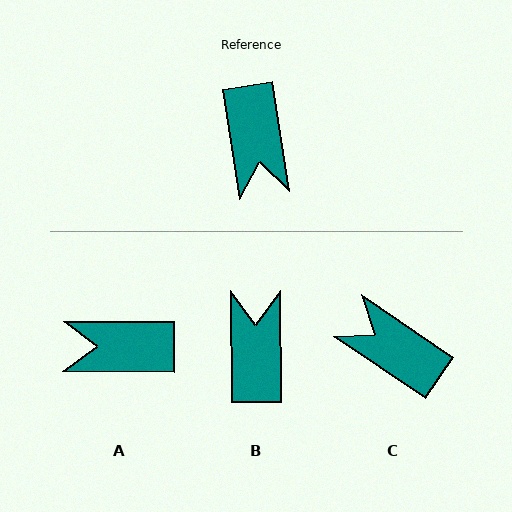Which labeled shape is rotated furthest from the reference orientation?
B, about 171 degrees away.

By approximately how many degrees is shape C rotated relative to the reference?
Approximately 133 degrees clockwise.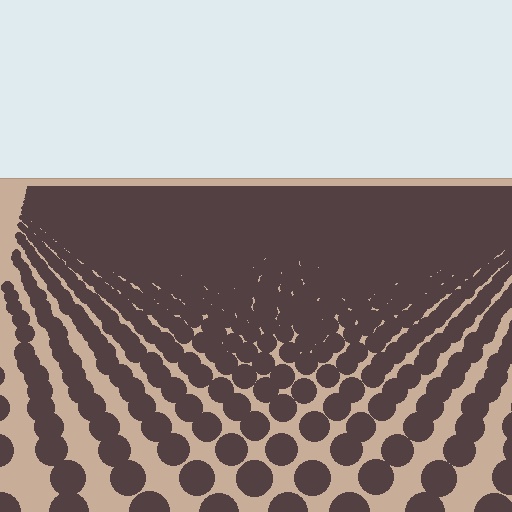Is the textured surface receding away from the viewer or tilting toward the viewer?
The surface is receding away from the viewer. Texture elements get smaller and denser toward the top.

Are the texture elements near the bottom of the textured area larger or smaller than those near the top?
Larger. Near the bottom, elements are closer to the viewer and appear at a bigger on-screen size.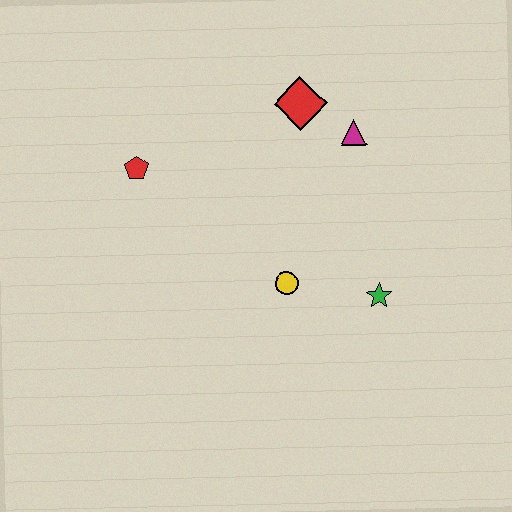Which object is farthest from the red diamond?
The green star is farthest from the red diamond.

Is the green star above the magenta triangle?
No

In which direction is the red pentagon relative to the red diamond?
The red pentagon is to the left of the red diamond.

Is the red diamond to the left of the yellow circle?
No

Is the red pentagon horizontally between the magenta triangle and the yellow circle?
No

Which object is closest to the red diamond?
The magenta triangle is closest to the red diamond.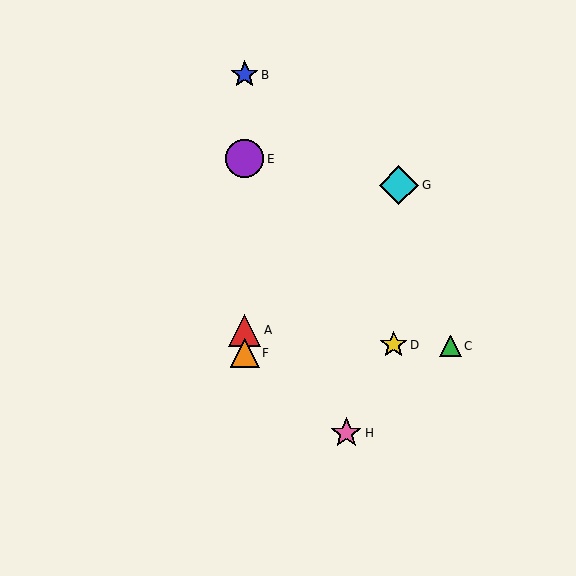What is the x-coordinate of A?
Object A is at x≈245.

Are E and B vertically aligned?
Yes, both are at x≈245.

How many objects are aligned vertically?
4 objects (A, B, E, F) are aligned vertically.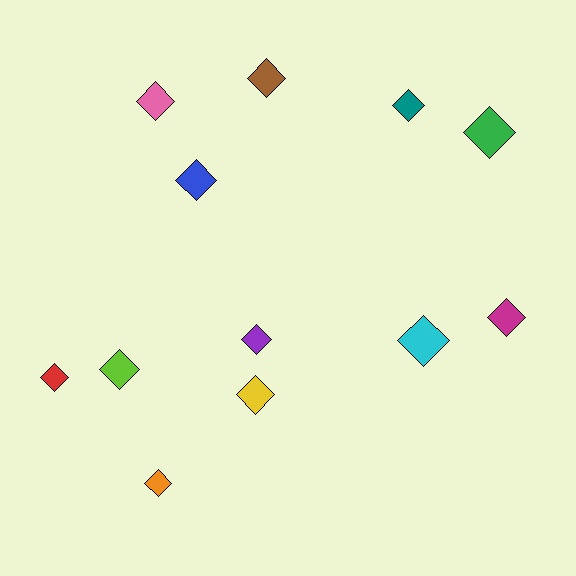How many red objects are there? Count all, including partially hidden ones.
There is 1 red object.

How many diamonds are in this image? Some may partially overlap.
There are 12 diamonds.